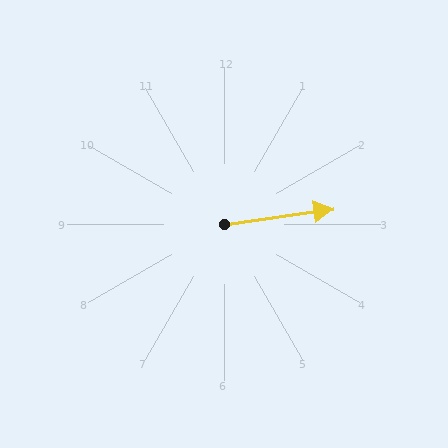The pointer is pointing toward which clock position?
Roughly 3 o'clock.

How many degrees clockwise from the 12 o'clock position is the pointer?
Approximately 82 degrees.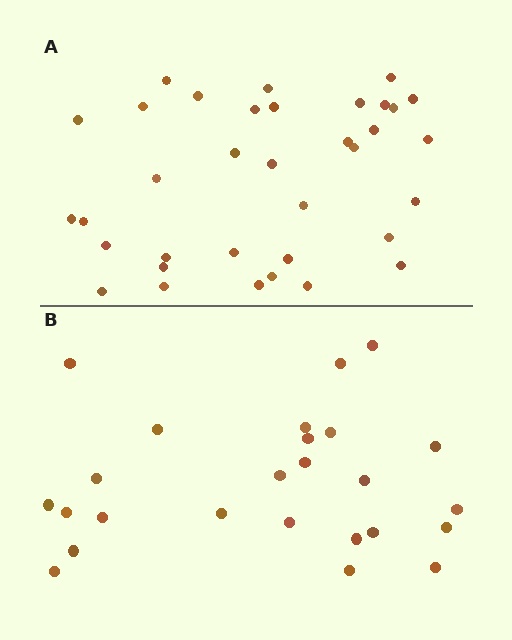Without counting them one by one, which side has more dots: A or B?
Region A (the top region) has more dots.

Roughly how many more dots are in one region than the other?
Region A has roughly 10 or so more dots than region B.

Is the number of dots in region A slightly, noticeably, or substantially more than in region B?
Region A has noticeably more, but not dramatically so. The ratio is roughly 1.4 to 1.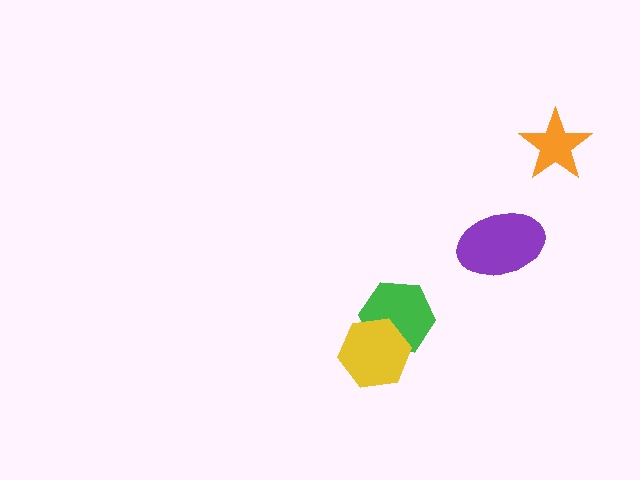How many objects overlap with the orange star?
0 objects overlap with the orange star.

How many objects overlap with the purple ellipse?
0 objects overlap with the purple ellipse.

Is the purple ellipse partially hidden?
No, no other shape covers it.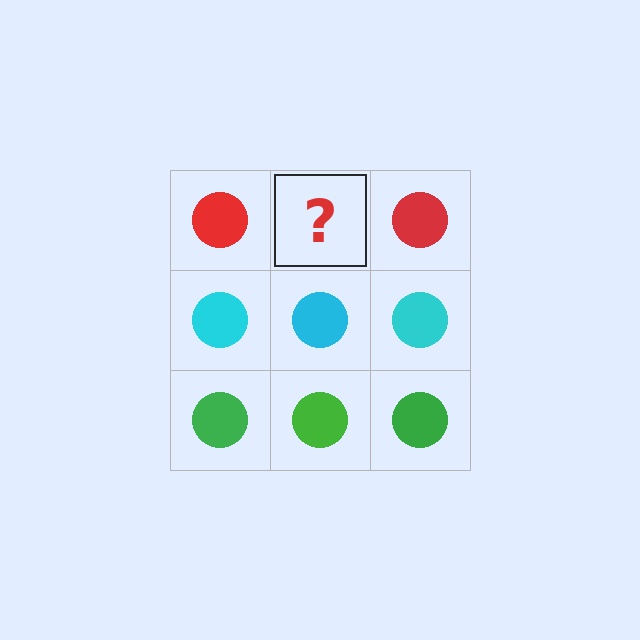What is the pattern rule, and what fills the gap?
The rule is that each row has a consistent color. The gap should be filled with a red circle.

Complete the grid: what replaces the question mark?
The question mark should be replaced with a red circle.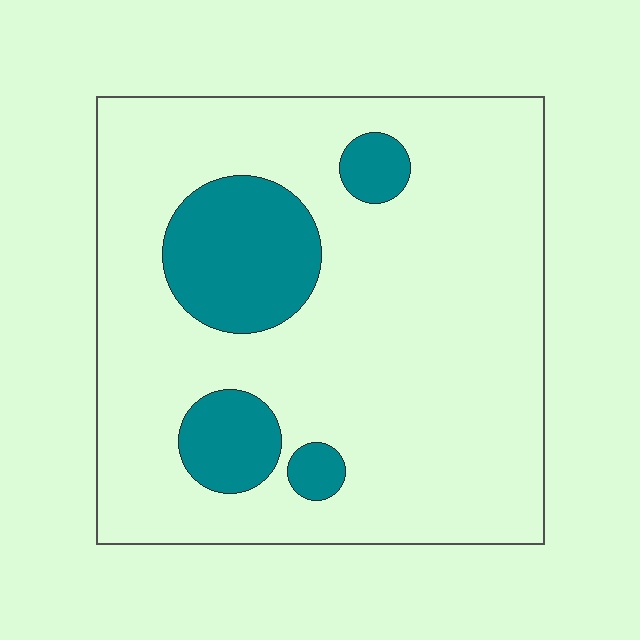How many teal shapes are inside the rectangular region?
4.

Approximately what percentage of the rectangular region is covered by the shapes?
Approximately 20%.